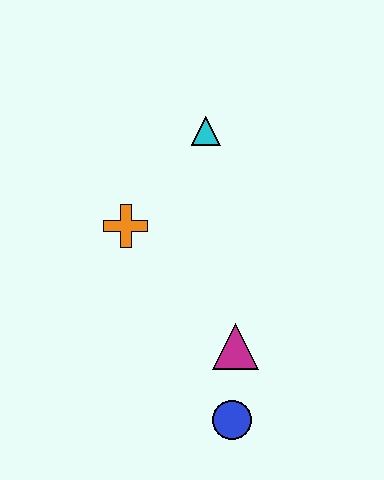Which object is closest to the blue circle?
The magenta triangle is closest to the blue circle.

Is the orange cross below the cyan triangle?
Yes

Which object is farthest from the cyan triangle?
The blue circle is farthest from the cyan triangle.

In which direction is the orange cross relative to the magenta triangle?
The orange cross is above the magenta triangle.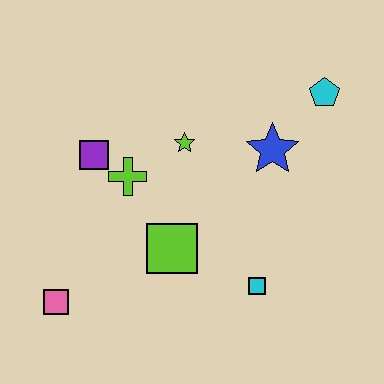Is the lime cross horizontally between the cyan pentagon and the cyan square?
No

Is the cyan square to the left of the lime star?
No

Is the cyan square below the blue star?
Yes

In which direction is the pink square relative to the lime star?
The pink square is below the lime star.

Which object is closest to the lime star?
The lime cross is closest to the lime star.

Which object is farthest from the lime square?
The cyan pentagon is farthest from the lime square.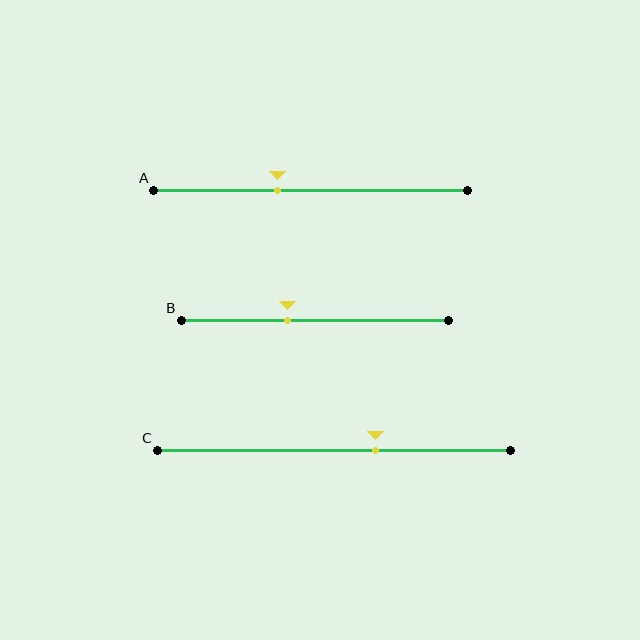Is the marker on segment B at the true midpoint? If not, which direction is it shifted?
No, the marker on segment B is shifted to the left by about 10% of the segment length.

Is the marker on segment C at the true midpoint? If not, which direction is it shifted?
No, the marker on segment C is shifted to the right by about 12% of the segment length.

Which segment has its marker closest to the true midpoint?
Segment B has its marker closest to the true midpoint.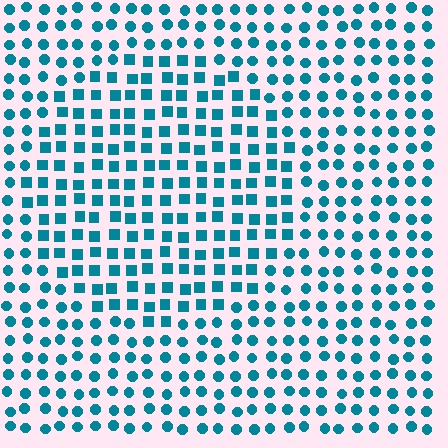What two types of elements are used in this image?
The image uses squares inside the circle region and circles outside it.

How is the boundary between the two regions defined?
The boundary is defined by a change in element shape: squares inside vs. circles outside. All elements share the same color and spacing.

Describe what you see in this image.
The image is filled with small teal elements arranged in a uniform grid. A circle-shaped region contains squares, while the surrounding area contains circles. The boundary is defined purely by the change in element shape.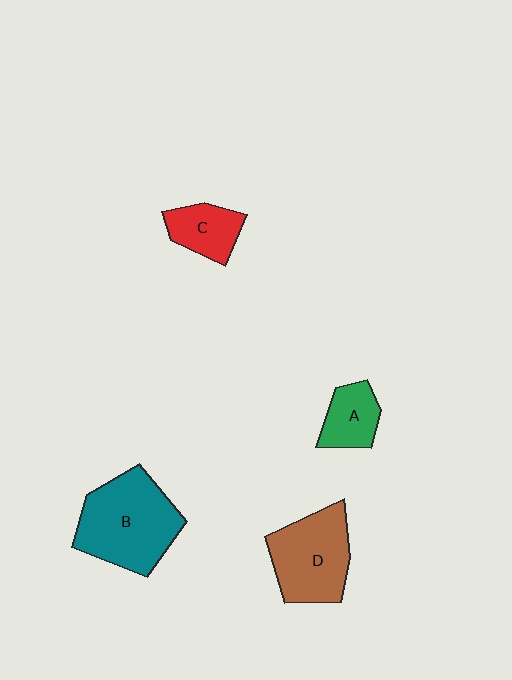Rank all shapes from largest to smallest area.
From largest to smallest: B (teal), D (brown), C (red), A (green).